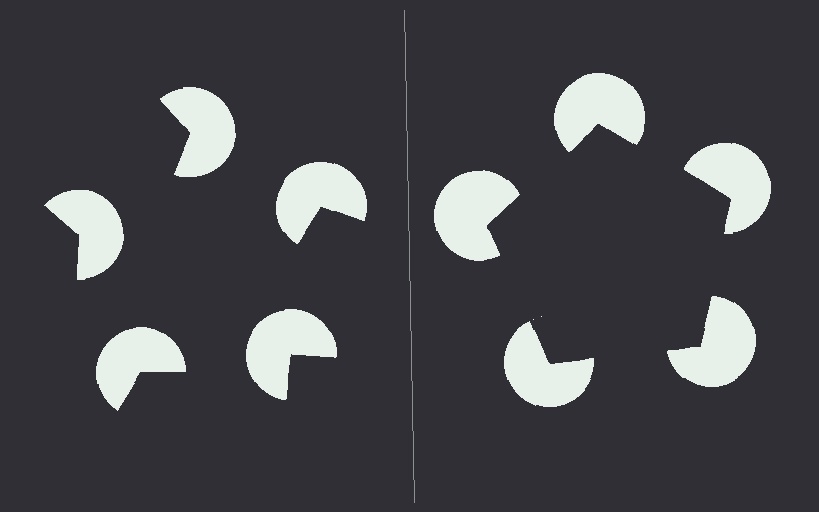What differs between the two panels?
The pac-man discs are positioned identically on both sides; only the wedge orientations differ. On the right they align to a pentagon; on the left they are misaligned.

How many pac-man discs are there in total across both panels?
10 — 5 on each side.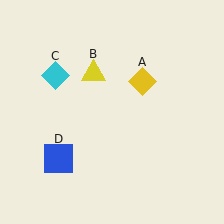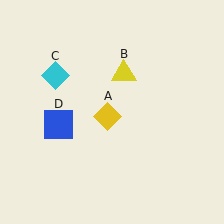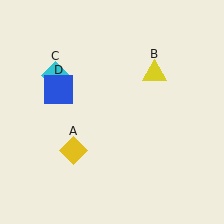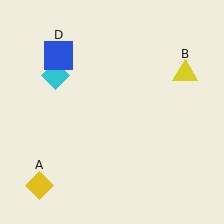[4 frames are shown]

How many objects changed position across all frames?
3 objects changed position: yellow diamond (object A), yellow triangle (object B), blue square (object D).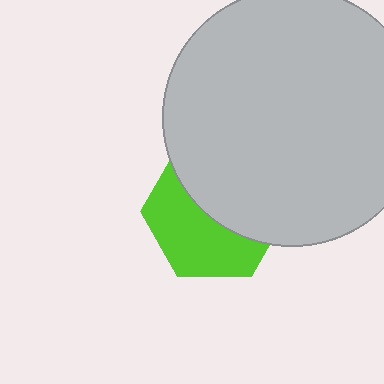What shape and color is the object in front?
The object in front is a light gray circle.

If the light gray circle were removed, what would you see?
You would see the complete lime hexagon.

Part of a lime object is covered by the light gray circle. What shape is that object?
It is a hexagon.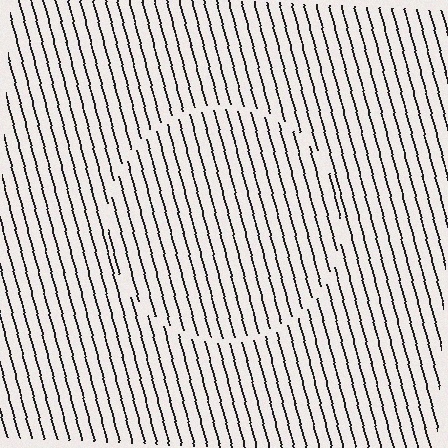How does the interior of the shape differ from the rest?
The interior of the shape contains the same grating, shifted by half a period — the contour is defined by the phase discontinuity where line-ends from the inner and outer gratings abut.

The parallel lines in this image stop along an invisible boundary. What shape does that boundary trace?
An illusory circle. The interior of the shape contains the same grating, shifted by half a period — the contour is defined by the phase discontinuity where line-ends from the inner and outer gratings abut.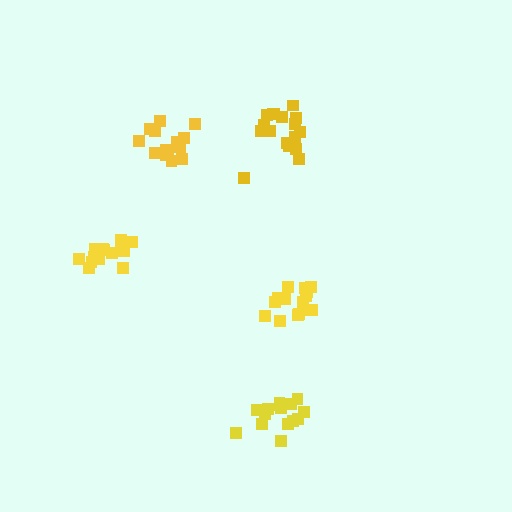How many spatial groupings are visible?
There are 5 spatial groupings.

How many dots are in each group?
Group 1: 15 dots, Group 2: 14 dots, Group 3: 15 dots, Group 4: 15 dots, Group 5: 17 dots (76 total).